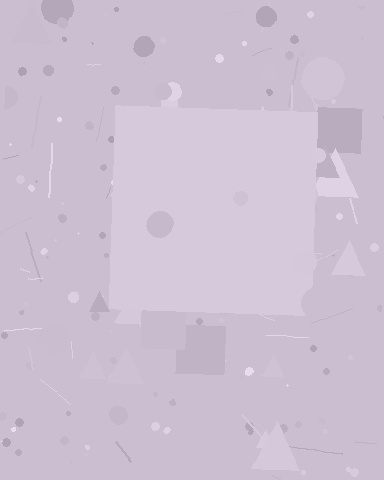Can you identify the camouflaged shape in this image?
The camouflaged shape is a square.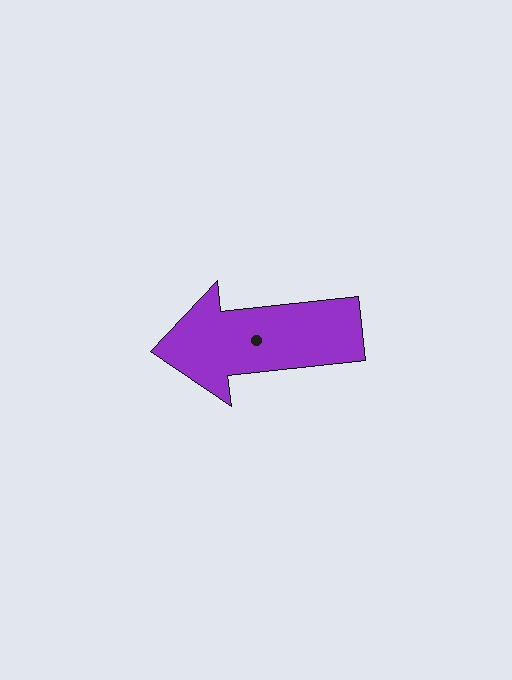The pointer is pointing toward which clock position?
Roughly 9 o'clock.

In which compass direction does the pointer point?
West.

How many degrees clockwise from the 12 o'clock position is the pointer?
Approximately 264 degrees.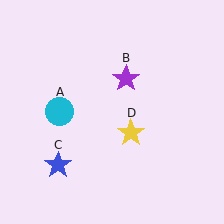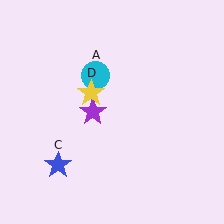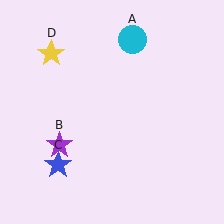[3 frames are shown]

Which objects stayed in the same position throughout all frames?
Blue star (object C) remained stationary.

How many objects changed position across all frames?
3 objects changed position: cyan circle (object A), purple star (object B), yellow star (object D).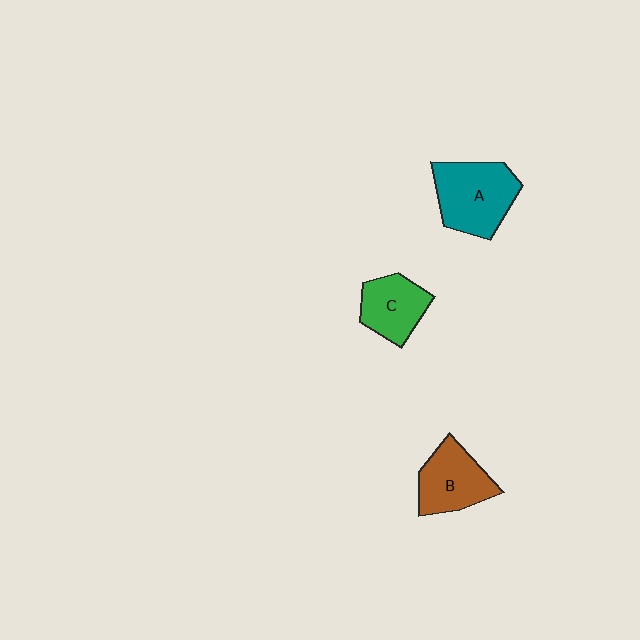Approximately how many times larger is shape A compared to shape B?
Approximately 1.2 times.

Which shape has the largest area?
Shape A (teal).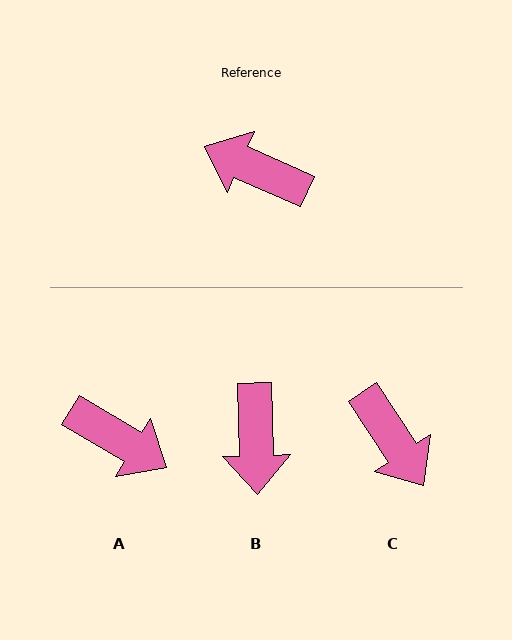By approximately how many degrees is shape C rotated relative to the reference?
Approximately 147 degrees counter-clockwise.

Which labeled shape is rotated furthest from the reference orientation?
A, about 173 degrees away.